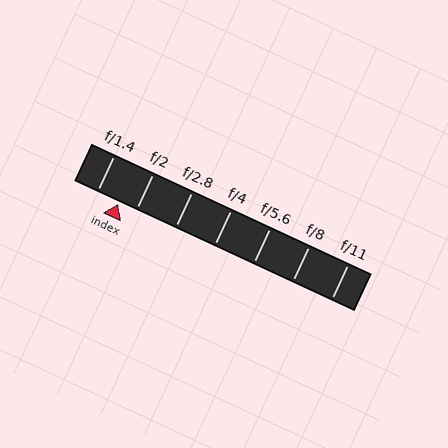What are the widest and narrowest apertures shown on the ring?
The widest aperture shown is f/1.4 and the narrowest is f/11.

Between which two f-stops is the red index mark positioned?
The index mark is between f/1.4 and f/2.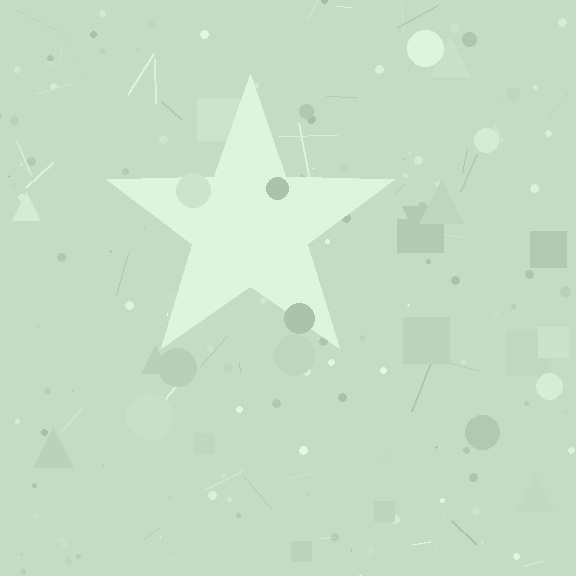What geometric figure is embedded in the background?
A star is embedded in the background.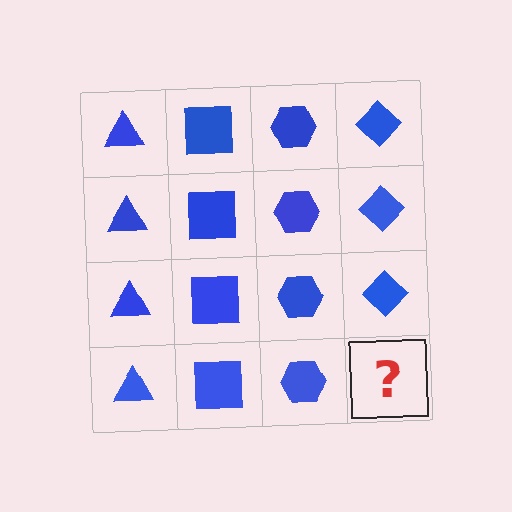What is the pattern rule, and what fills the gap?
The rule is that each column has a consistent shape. The gap should be filled with a blue diamond.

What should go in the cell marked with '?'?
The missing cell should contain a blue diamond.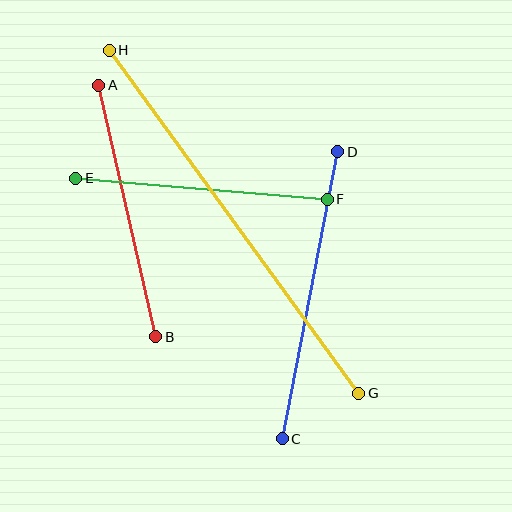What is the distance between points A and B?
The distance is approximately 258 pixels.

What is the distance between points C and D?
The distance is approximately 292 pixels.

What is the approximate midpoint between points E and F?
The midpoint is at approximately (202, 189) pixels.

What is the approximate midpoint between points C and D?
The midpoint is at approximately (310, 295) pixels.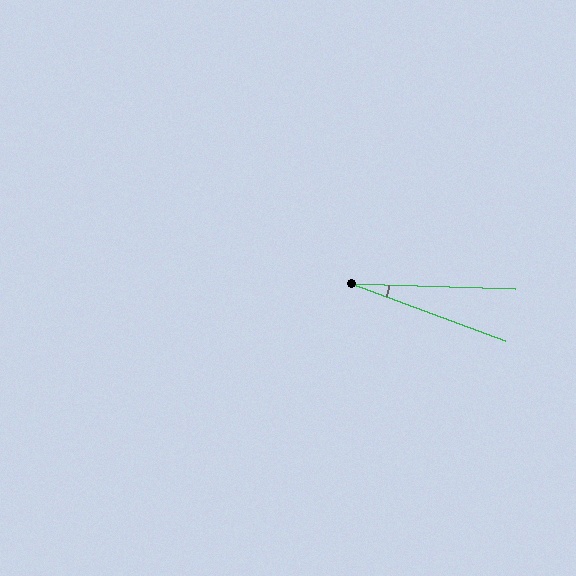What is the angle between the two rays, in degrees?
Approximately 19 degrees.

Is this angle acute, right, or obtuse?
It is acute.